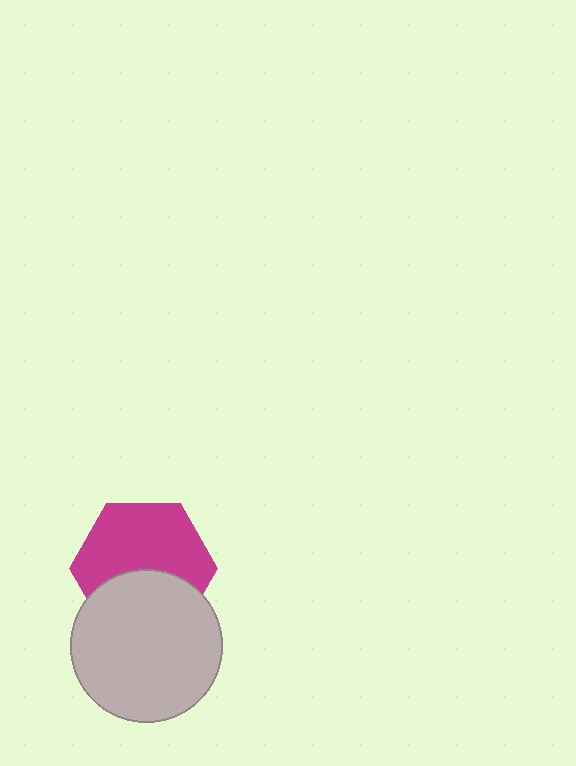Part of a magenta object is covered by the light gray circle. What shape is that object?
It is a hexagon.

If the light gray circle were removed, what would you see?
You would see the complete magenta hexagon.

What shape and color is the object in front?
The object in front is a light gray circle.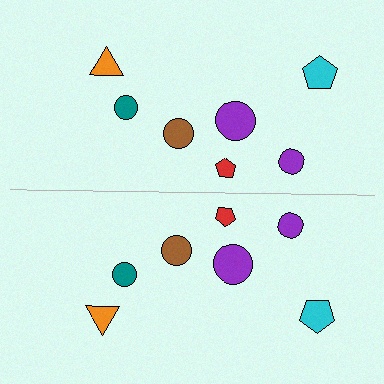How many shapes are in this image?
There are 14 shapes in this image.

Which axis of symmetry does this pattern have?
The pattern has a horizontal axis of symmetry running through the center of the image.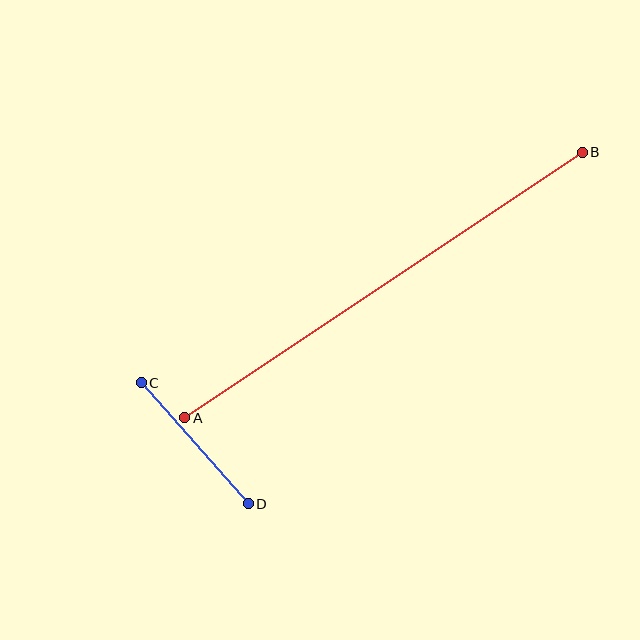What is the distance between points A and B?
The distance is approximately 478 pixels.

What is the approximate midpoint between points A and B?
The midpoint is at approximately (384, 285) pixels.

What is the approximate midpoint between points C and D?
The midpoint is at approximately (195, 443) pixels.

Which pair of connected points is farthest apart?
Points A and B are farthest apart.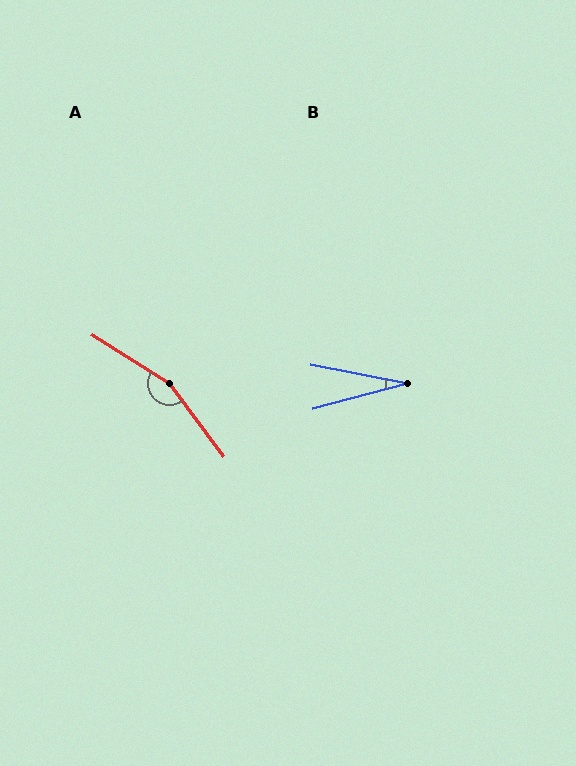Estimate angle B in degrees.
Approximately 26 degrees.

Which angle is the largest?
A, at approximately 159 degrees.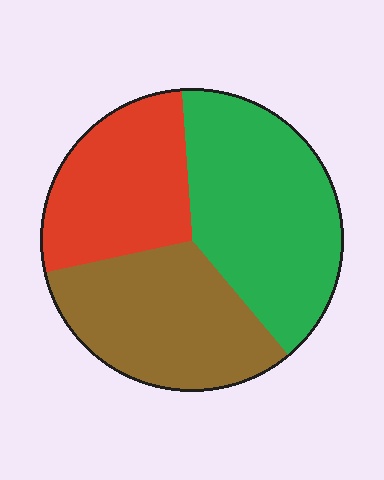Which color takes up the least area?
Red, at roughly 25%.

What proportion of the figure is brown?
Brown covers roughly 35% of the figure.